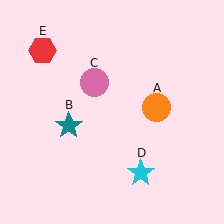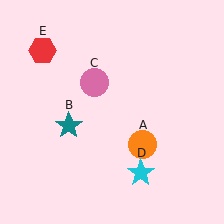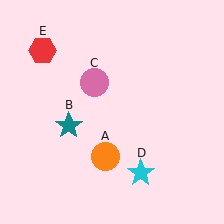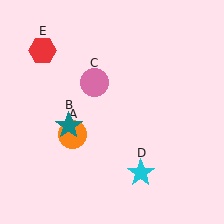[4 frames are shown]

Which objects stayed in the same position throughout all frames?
Teal star (object B) and pink circle (object C) and cyan star (object D) and red hexagon (object E) remained stationary.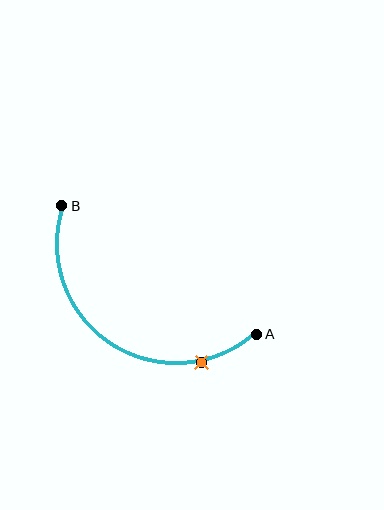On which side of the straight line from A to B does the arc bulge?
The arc bulges below the straight line connecting A and B.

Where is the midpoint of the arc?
The arc midpoint is the point on the curve farthest from the straight line joining A and B. It sits below that line.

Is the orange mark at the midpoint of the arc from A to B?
No. The orange mark lies on the arc but is closer to endpoint A. The arc midpoint would be at the point on the curve equidistant along the arc from both A and B.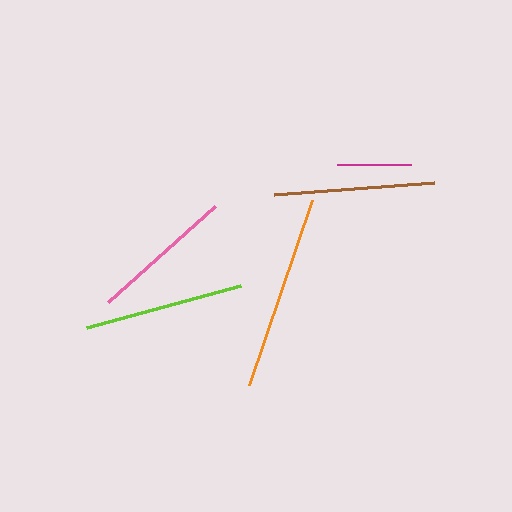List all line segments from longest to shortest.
From longest to shortest: orange, brown, lime, pink, magenta.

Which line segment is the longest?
The orange line is the longest at approximately 195 pixels.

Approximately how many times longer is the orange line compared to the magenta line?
The orange line is approximately 2.6 times the length of the magenta line.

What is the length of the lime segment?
The lime segment is approximately 159 pixels long.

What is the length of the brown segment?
The brown segment is approximately 161 pixels long.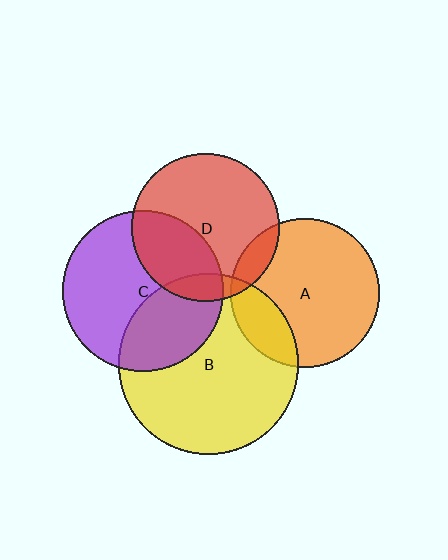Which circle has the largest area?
Circle B (yellow).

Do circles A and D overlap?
Yes.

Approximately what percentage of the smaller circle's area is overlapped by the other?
Approximately 10%.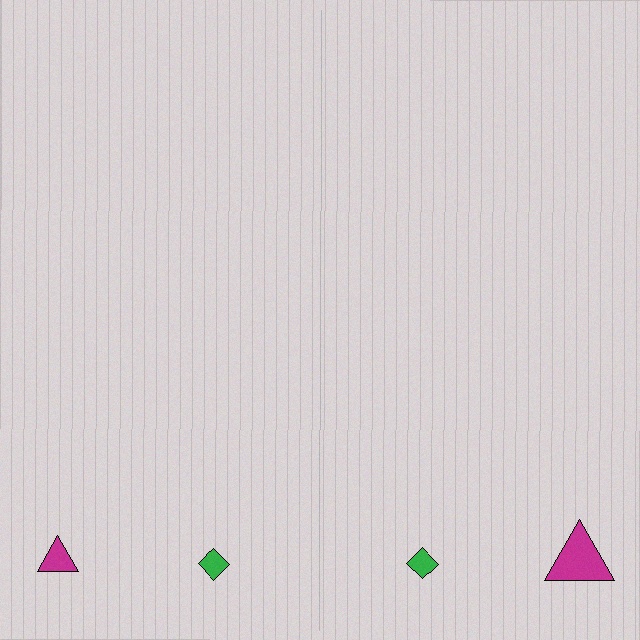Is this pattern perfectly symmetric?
No, the pattern is not perfectly symmetric. The magenta triangle on the right side has a different size than its mirror counterpart.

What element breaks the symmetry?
The magenta triangle on the right side has a different size than its mirror counterpart.